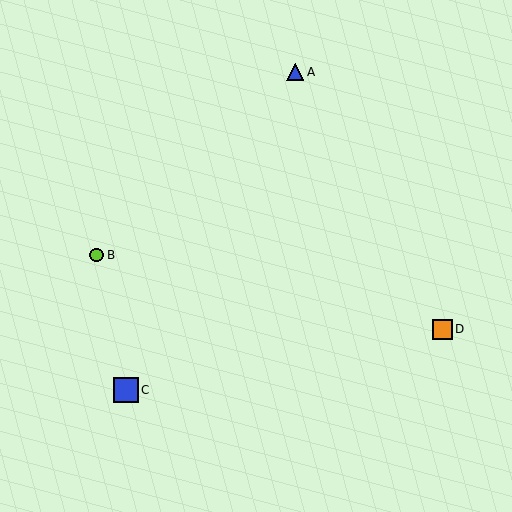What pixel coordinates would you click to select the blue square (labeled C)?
Click at (126, 390) to select the blue square C.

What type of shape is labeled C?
Shape C is a blue square.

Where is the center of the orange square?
The center of the orange square is at (443, 329).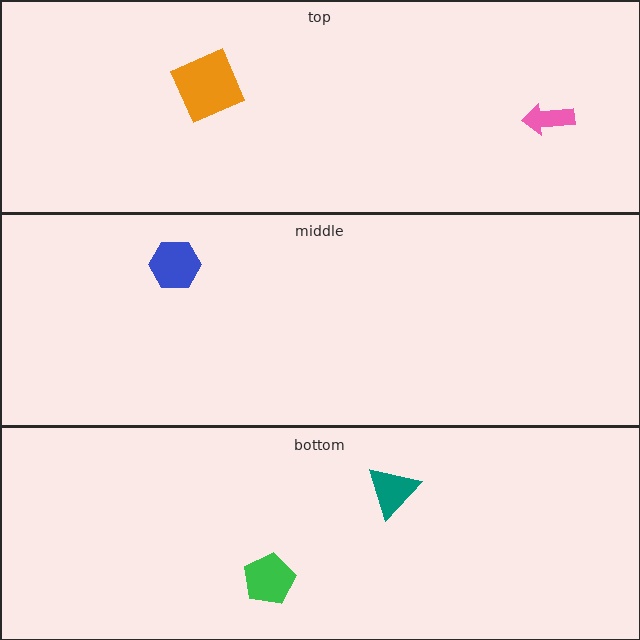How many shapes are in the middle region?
1.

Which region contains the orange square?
The top region.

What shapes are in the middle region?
The blue hexagon.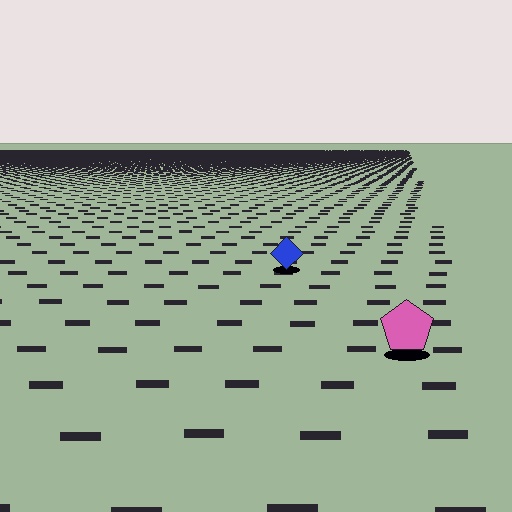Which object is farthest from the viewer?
The blue diamond is farthest from the viewer. It appears smaller and the ground texture around it is denser.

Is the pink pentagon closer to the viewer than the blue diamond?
Yes. The pink pentagon is closer — you can tell from the texture gradient: the ground texture is coarser near it.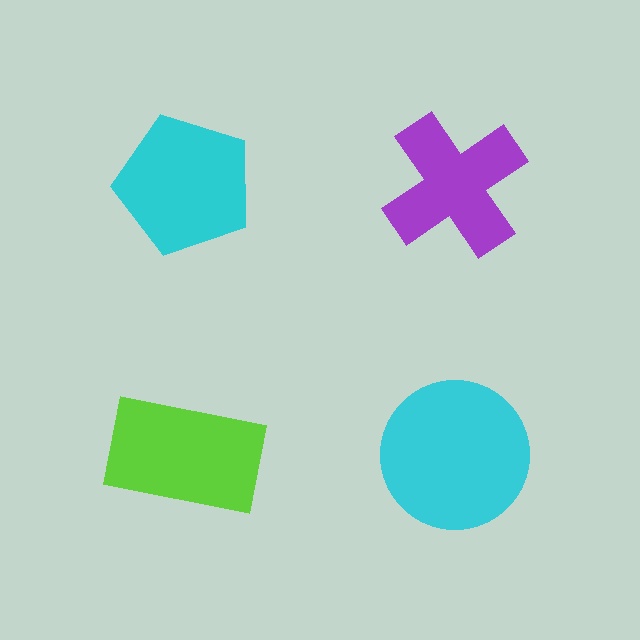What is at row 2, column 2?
A cyan circle.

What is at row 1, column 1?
A cyan pentagon.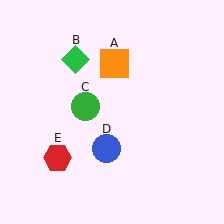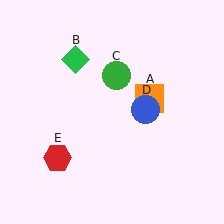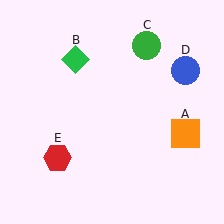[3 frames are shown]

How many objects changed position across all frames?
3 objects changed position: orange square (object A), green circle (object C), blue circle (object D).